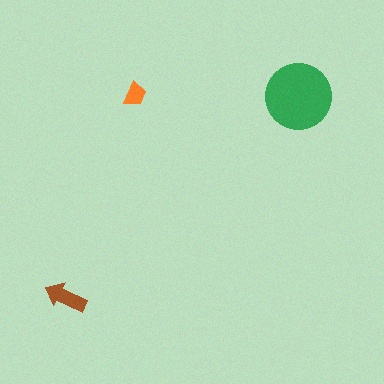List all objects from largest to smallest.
The green circle, the brown arrow, the orange trapezoid.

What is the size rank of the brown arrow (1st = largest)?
2nd.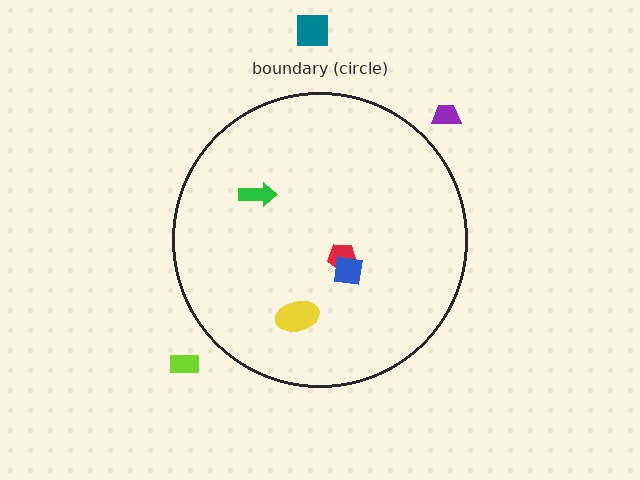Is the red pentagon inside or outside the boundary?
Inside.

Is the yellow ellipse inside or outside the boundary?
Inside.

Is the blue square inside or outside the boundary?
Inside.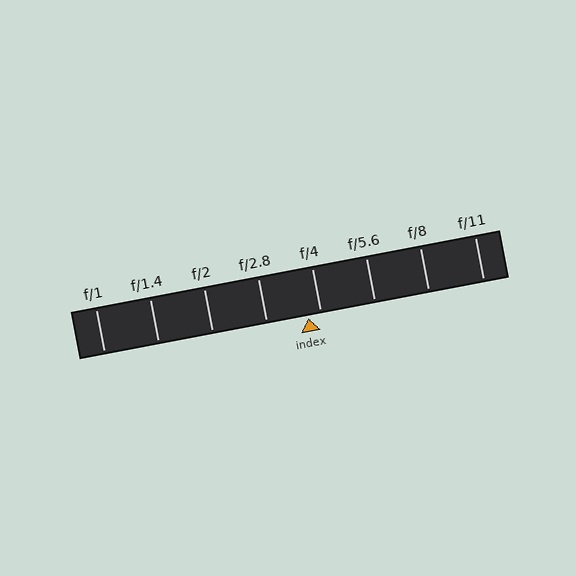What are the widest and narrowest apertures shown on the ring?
The widest aperture shown is f/1 and the narrowest is f/11.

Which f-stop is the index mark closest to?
The index mark is closest to f/4.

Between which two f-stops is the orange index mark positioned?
The index mark is between f/2.8 and f/4.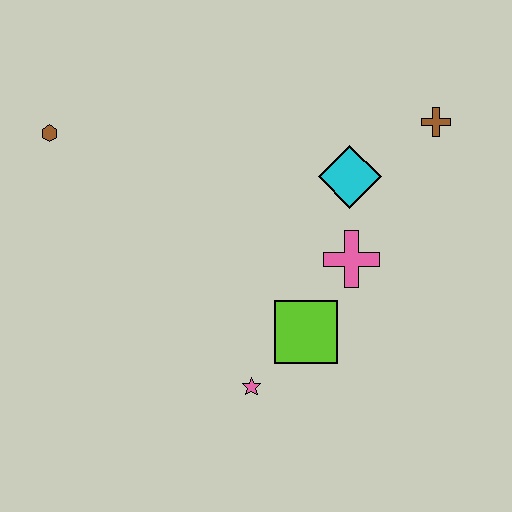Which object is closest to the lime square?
The pink star is closest to the lime square.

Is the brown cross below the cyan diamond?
No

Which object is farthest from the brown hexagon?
The brown cross is farthest from the brown hexagon.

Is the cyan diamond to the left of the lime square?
No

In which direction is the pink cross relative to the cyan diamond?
The pink cross is below the cyan diamond.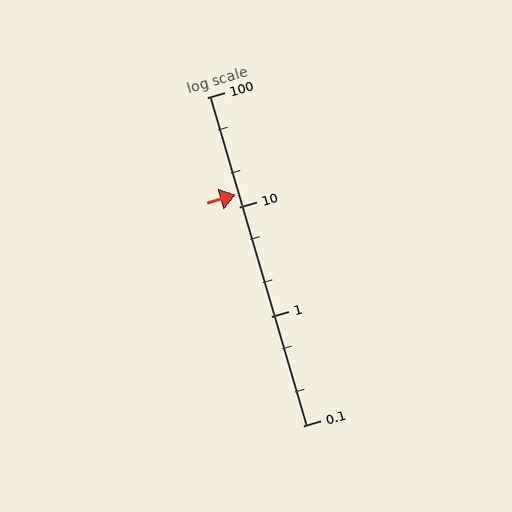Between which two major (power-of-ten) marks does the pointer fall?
The pointer is between 10 and 100.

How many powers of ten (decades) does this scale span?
The scale spans 3 decades, from 0.1 to 100.